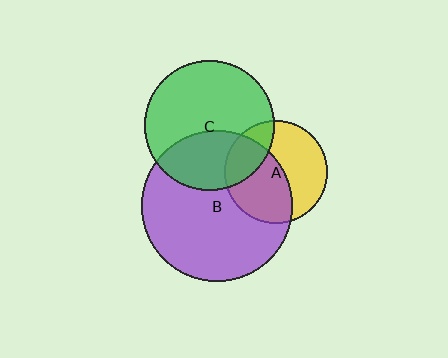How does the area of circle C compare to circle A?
Approximately 1.6 times.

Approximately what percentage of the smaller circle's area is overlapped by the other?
Approximately 25%.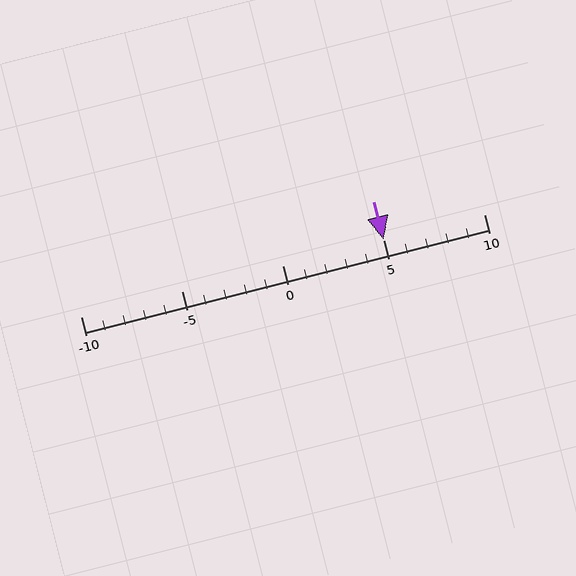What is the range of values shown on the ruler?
The ruler shows values from -10 to 10.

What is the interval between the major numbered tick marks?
The major tick marks are spaced 5 units apart.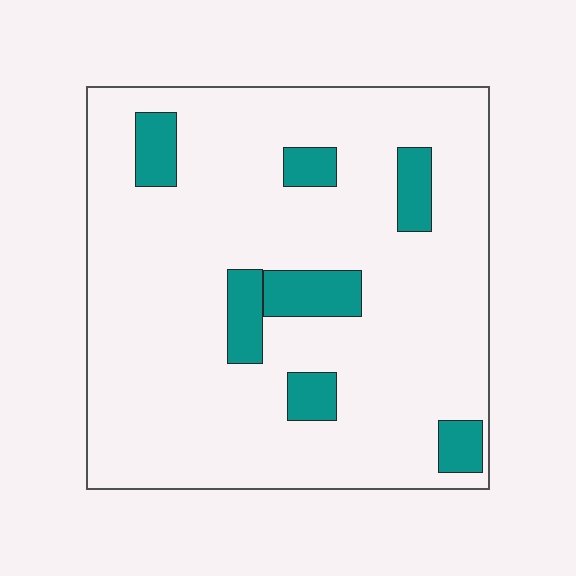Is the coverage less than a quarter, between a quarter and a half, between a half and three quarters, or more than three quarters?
Less than a quarter.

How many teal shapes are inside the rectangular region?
7.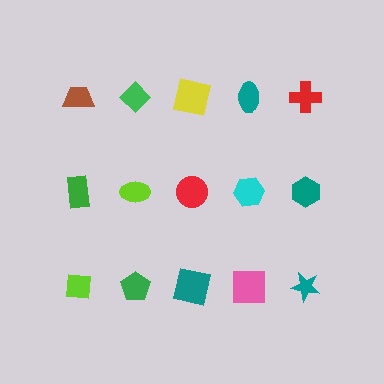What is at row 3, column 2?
A green pentagon.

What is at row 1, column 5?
A red cross.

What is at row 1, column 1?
A brown trapezoid.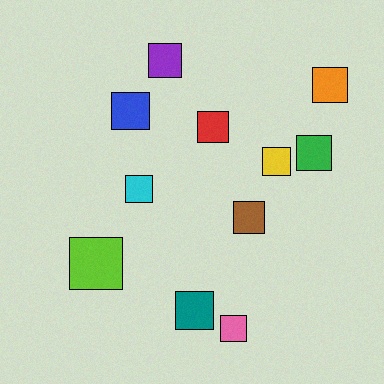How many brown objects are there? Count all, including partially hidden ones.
There is 1 brown object.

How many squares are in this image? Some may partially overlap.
There are 11 squares.